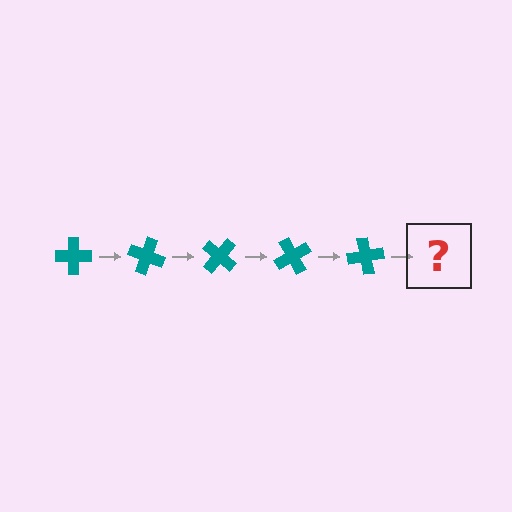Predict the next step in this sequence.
The next step is a teal cross rotated 100 degrees.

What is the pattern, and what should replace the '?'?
The pattern is that the cross rotates 20 degrees each step. The '?' should be a teal cross rotated 100 degrees.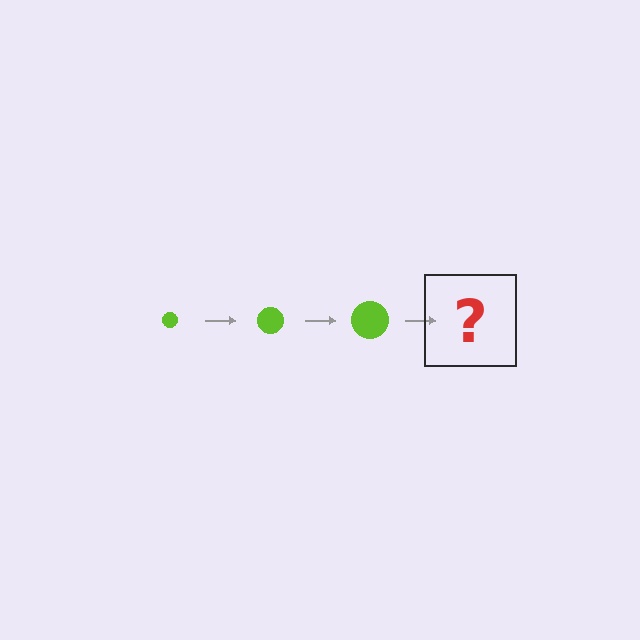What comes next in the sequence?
The next element should be a lime circle, larger than the previous one.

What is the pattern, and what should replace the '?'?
The pattern is that the circle gets progressively larger each step. The '?' should be a lime circle, larger than the previous one.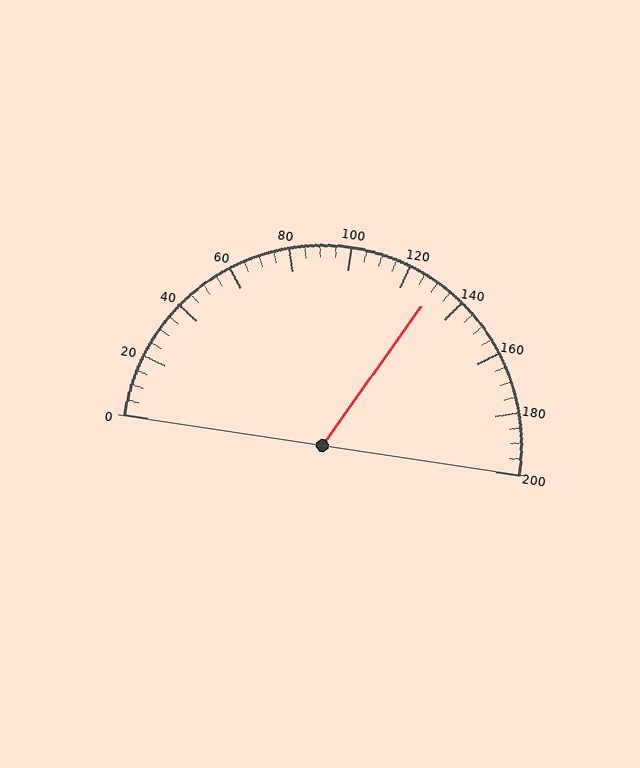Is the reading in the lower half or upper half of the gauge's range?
The reading is in the upper half of the range (0 to 200).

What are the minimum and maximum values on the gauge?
The gauge ranges from 0 to 200.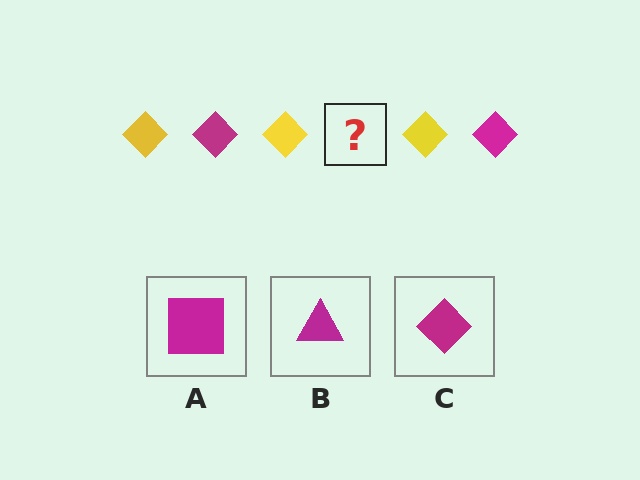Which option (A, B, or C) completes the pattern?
C.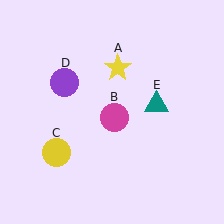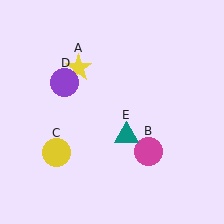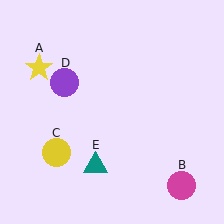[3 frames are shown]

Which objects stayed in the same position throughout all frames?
Yellow circle (object C) and purple circle (object D) remained stationary.